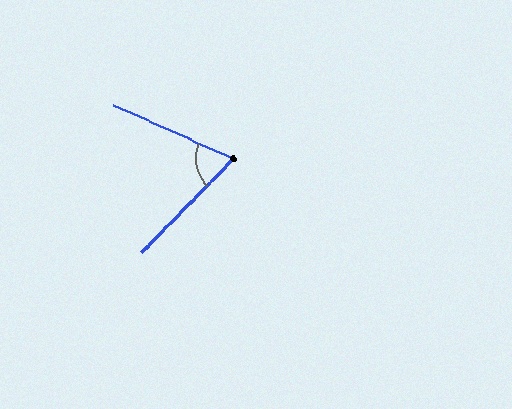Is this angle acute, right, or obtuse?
It is acute.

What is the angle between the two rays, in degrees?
Approximately 70 degrees.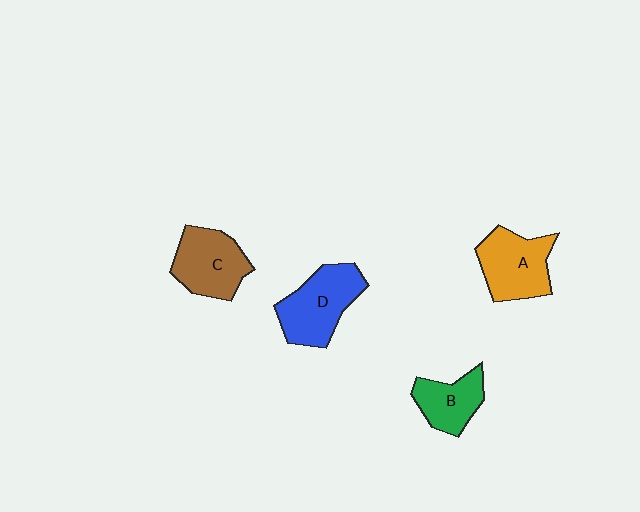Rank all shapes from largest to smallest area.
From largest to smallest: D (blue), A (orange), C (brown), B (green).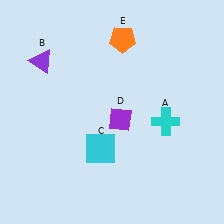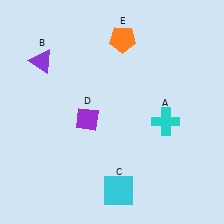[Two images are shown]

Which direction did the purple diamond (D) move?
The purple diamond (D) moved left.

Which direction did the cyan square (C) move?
The cyan square (C) moved down.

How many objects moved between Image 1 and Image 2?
2 objects moved between the two images.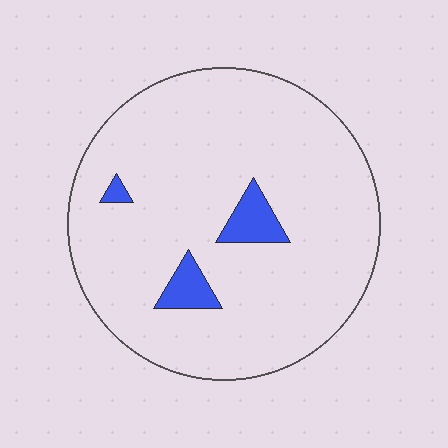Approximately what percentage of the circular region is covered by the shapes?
Approximately 5%.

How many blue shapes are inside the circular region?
3.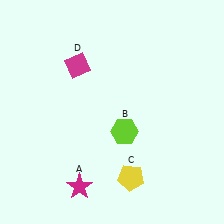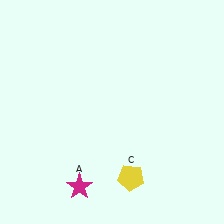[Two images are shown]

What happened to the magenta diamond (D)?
The magenta diamond (D) was removed in Image 2. It was in the top-left area of Image 1.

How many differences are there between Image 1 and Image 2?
There are 2 differences between the two images.